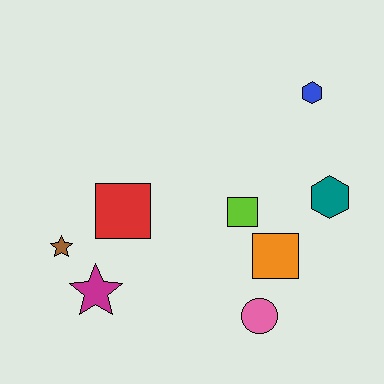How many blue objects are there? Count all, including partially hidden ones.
There is 1 blue object.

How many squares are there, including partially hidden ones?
There are 3 squares.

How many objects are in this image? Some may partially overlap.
There are 8 objects.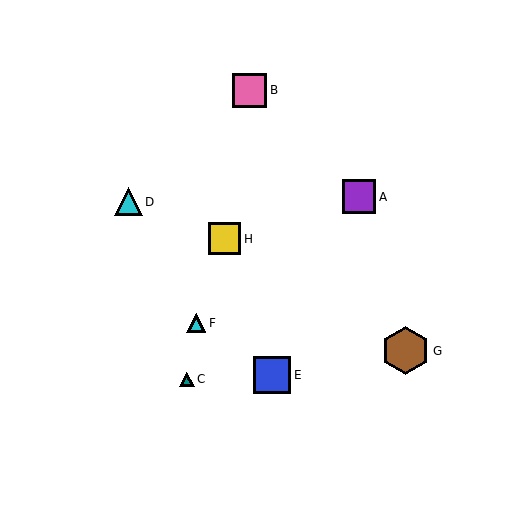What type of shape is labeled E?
Shape E is a blue square.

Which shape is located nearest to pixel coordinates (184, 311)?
The cyan triangle (labeled F) at (196, 323) is nearest to that location.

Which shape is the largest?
The brown hexagon (labeled G) is the largest.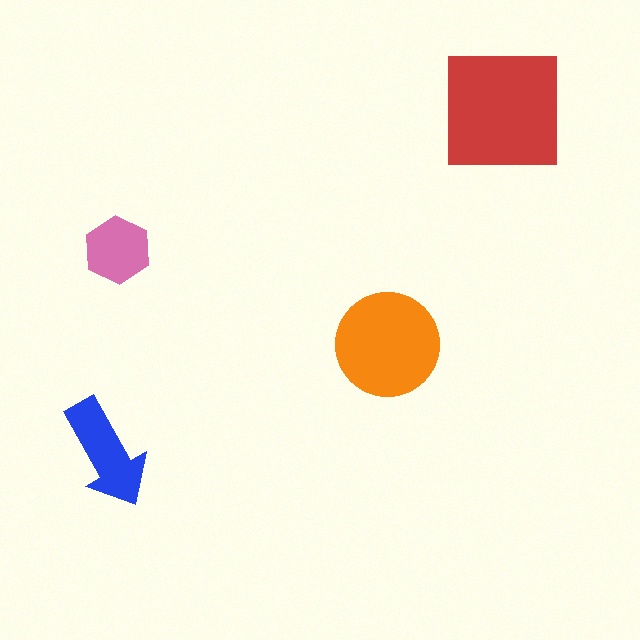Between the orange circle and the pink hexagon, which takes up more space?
The orange circle.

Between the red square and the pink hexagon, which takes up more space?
The red square.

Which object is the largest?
The red square.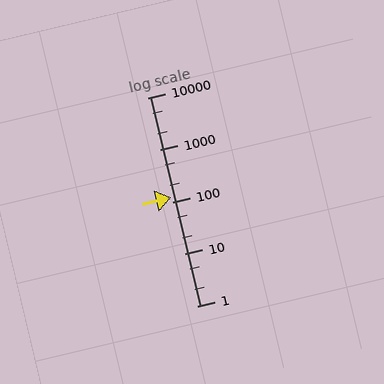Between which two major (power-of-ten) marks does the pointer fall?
The pointer is between 100 and 1000.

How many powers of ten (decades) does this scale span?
The scale spans 4 decades, from 1 to 10000.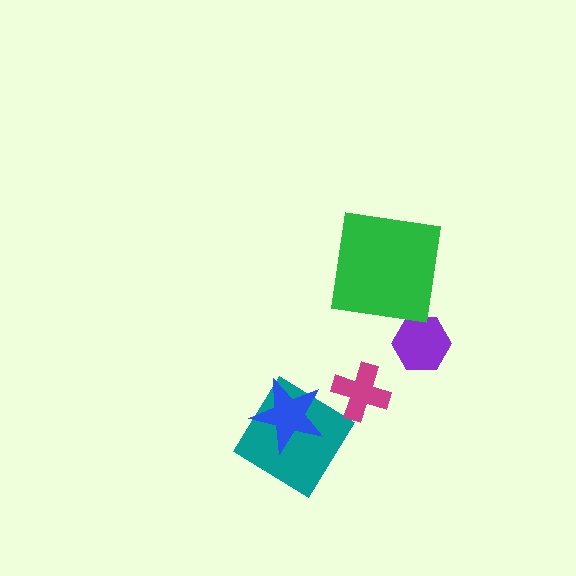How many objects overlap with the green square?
0 objects overlap with the green square.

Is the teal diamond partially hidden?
Yes, it is partially covered by another shape.